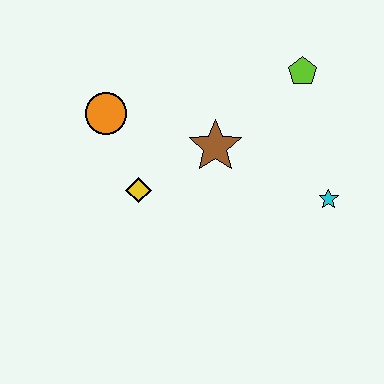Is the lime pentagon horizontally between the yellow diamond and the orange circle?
No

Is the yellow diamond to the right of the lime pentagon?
No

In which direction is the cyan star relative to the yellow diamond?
The cyan star is to the right of the yellow diamond.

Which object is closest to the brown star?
The yellow diamond is closest to the brown star.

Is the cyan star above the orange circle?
No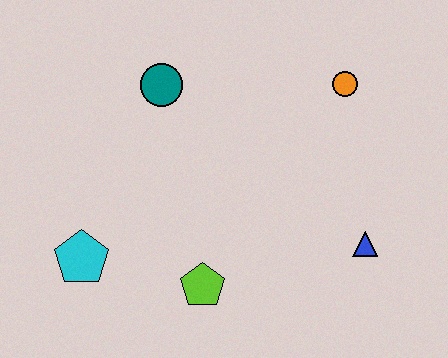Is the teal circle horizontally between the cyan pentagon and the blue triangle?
Yes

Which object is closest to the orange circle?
The blue triangle is closest to the orange circle.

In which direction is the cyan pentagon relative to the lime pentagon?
The cyan pentagon is to the left of the lime pentagon.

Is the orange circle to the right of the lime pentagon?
Yes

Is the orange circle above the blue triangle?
Yes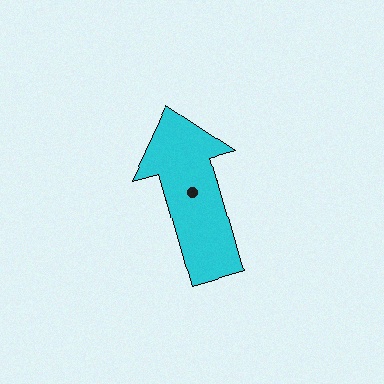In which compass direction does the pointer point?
North.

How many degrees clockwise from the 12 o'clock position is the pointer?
Approximately 344 degrees.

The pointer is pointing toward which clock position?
Roughly 11 o'clock.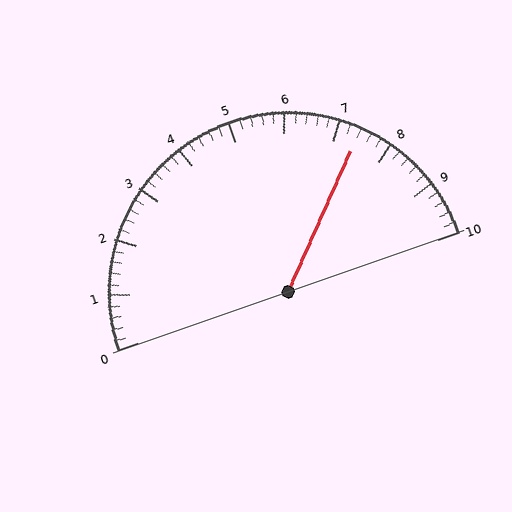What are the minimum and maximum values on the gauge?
The gauge ranges from 0 to 10.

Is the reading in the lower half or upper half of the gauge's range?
The reading is in the upper half of the range (0 to 10).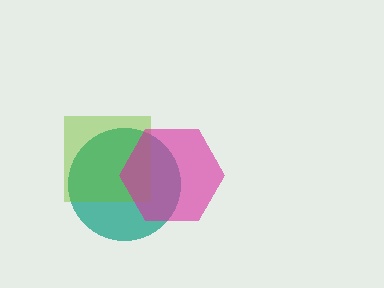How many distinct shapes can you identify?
There are 3 distinct shapes: a teal circle, a lime square, a magenta hexagon.